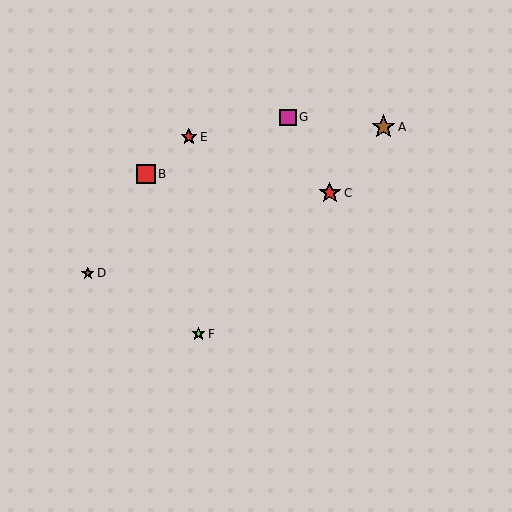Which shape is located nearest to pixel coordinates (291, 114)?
The magenta square (labeled G) at (288, 117) is nearest to that location.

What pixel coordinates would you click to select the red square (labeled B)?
Click at (146, 174) to select the red square B.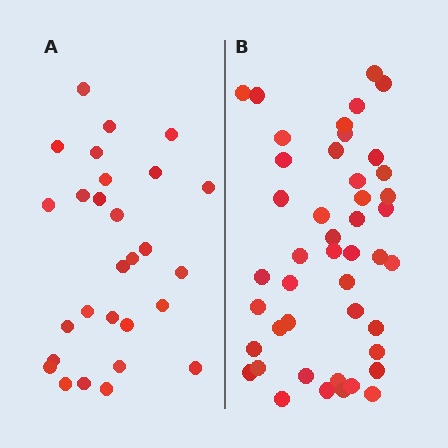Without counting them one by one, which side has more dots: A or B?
Region B (the right region) has more dots.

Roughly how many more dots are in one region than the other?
Region B has approximately 15 more dots than region A.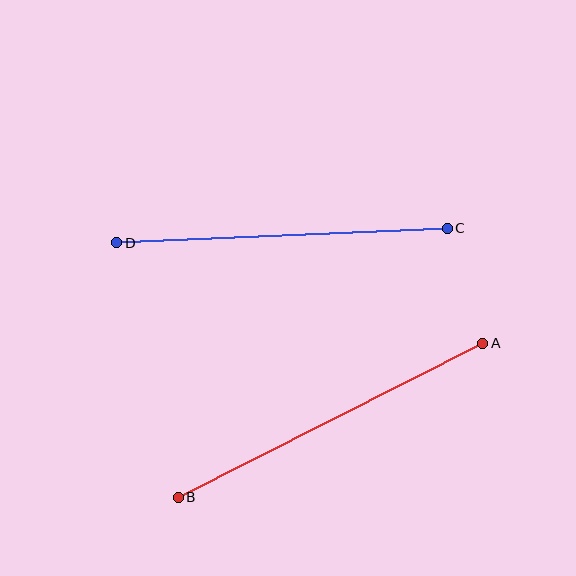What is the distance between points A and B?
The distance is approximately 341 pixels.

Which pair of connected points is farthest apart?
Points A and B are farthest apart.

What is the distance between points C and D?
The distance is approximately 331 pixels.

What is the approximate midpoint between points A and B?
The midpoint is at approximately (330, 420) pixels.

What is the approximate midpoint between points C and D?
The midpoint is at approximately (282, 236) pixels.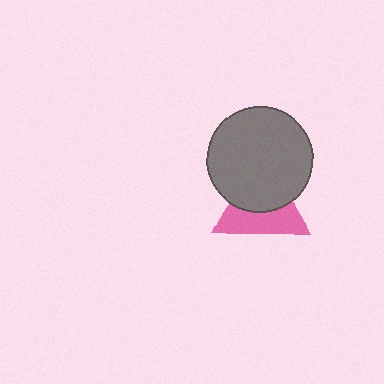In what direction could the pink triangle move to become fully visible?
The pink triangle could move down. That would shift it out from behind the gray circle entirely.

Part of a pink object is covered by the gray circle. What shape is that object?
It is a triangle.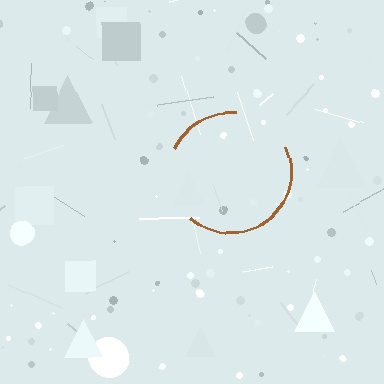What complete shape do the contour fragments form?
The contour fragments form a circle.